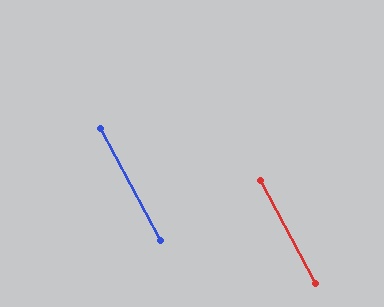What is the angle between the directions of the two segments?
Approximately 0 degrees.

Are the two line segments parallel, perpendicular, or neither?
Parallel — their directions differ by only 0.2°.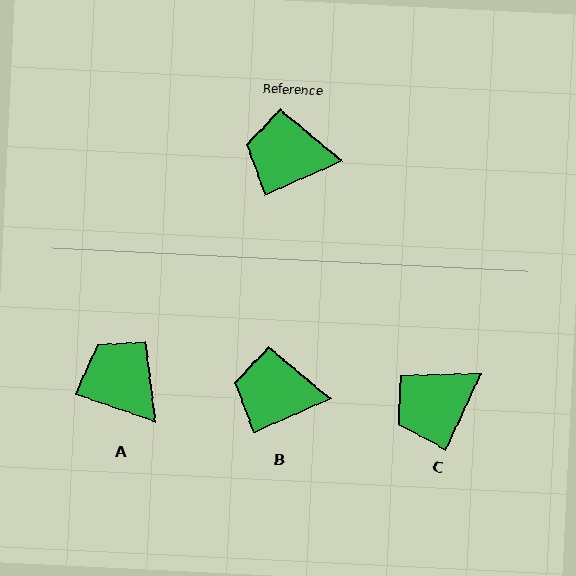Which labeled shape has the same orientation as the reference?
B.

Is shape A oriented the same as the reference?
No, it is off by about 44 degrees.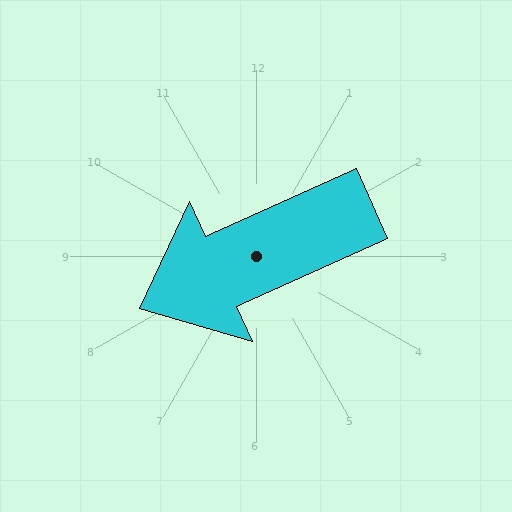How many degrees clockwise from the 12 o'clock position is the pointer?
Approximately 246 degrees.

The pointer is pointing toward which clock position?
Roughly 8 o'clock.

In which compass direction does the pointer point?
Southwest.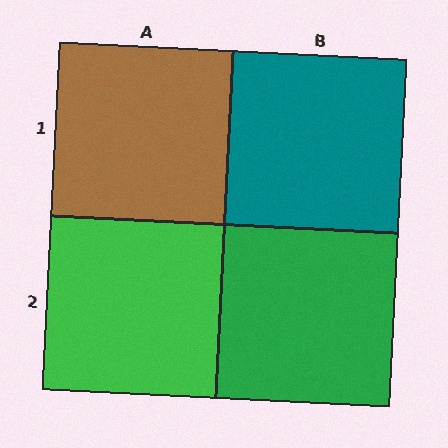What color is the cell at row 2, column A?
Green.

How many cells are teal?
1 cell is teal.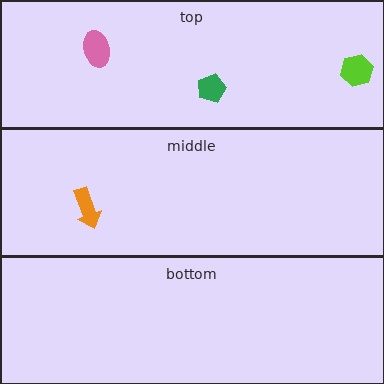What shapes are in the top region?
The pink ellipse, the green pentagon, the lime hexagon.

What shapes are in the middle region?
The orange arrow.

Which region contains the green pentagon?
The top region.